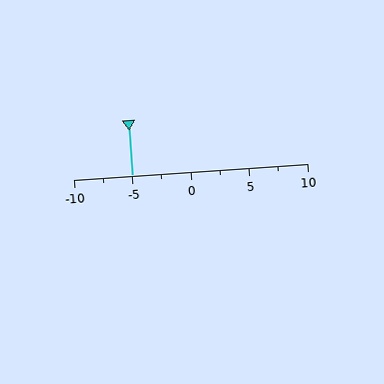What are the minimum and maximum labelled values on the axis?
The axis runs from -10 to 10.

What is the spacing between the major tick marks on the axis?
The major ticks are spaced 5 apart.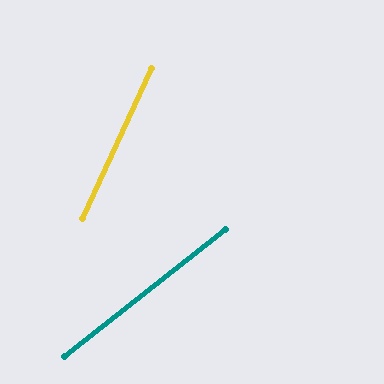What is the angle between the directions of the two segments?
Approximately 27 degrees.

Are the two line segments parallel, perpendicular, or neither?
Neither parallel nor perpendicular — they differ by about 27°.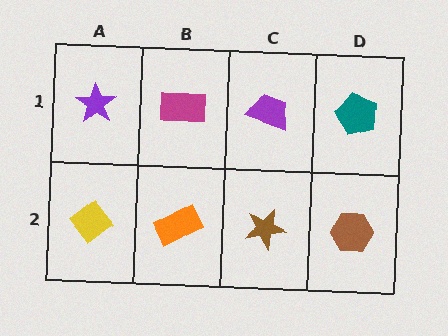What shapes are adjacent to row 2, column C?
A purple trapezoid (row 1, column C), an orange rectangle (row 2, column B), a brown hexagon (row 2, column D).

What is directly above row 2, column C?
A purple trapezoid.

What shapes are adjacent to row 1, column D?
A brown hexagon (row 2, column D), a purple trapezoid (row 1, column C).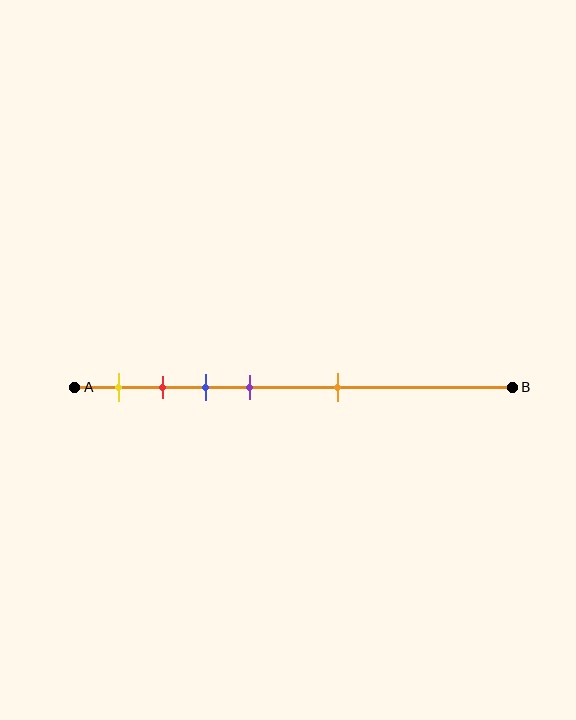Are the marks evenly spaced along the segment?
No, the marks are not evenly spaced.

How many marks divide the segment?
There are 5 marks dividing the segment.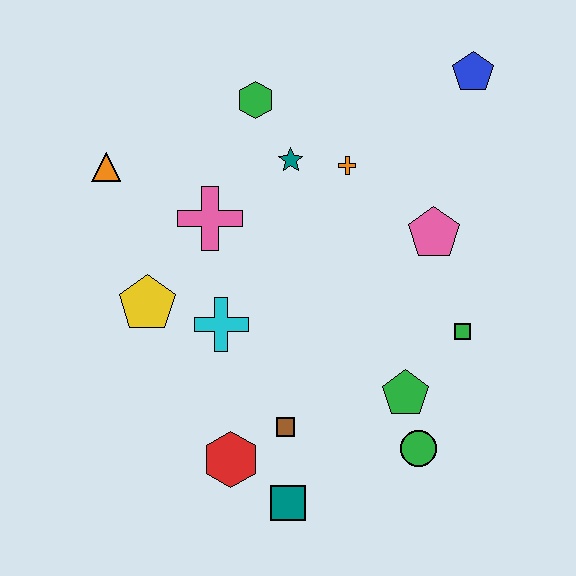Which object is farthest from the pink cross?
The green circle is farthest from the pink cross.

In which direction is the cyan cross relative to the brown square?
The cyan cross is above the brown square.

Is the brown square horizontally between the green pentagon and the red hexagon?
Yes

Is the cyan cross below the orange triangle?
Yes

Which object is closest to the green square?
The green pentagon is closest to the green square.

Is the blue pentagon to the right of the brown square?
Yes